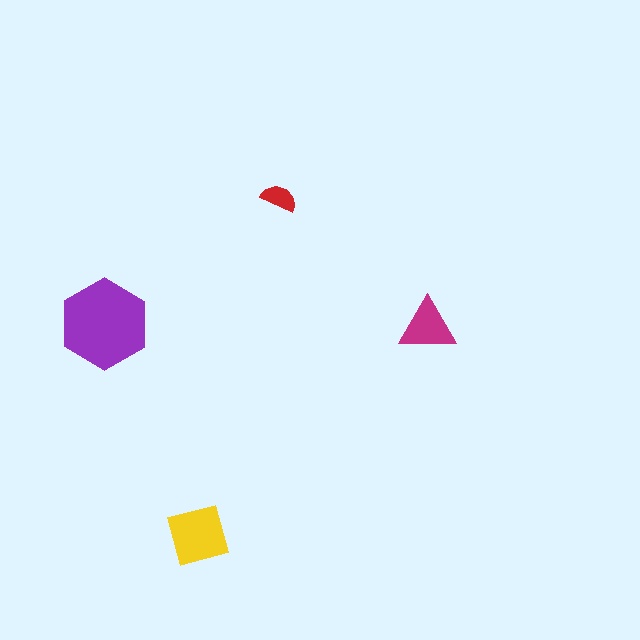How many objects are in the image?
There are 4 objects in the image.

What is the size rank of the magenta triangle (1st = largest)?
3rd.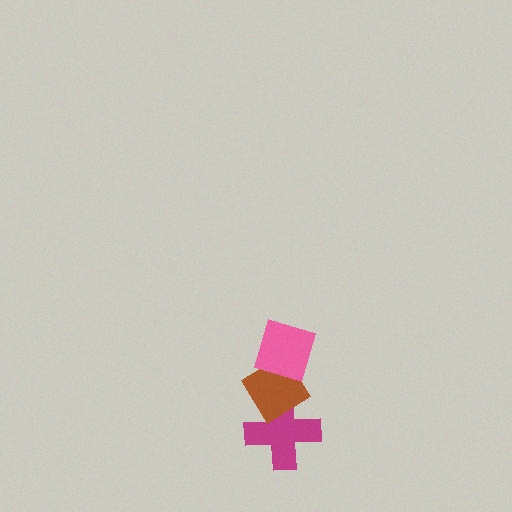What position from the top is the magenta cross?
The magenta cross is 3rd from the top.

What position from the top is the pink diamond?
The pink diamond is 1st from the top.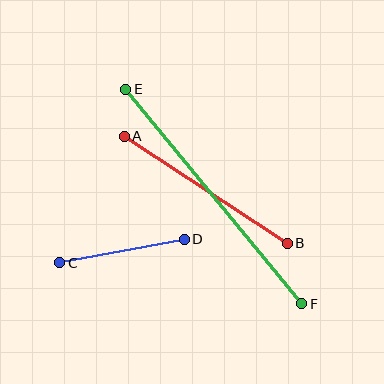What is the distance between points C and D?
The distance is approximately 127 pixels.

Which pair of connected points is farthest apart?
Points E and F are farthest apart.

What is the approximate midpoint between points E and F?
The midpoint is at approximately (214, 197) pixels.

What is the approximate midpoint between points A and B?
The midpoint is at approximately (206, 190) pixels.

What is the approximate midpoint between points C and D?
The midpoint is at approximately (122, 251) pixels.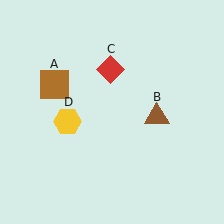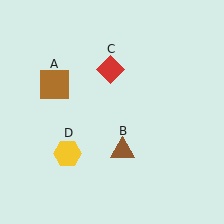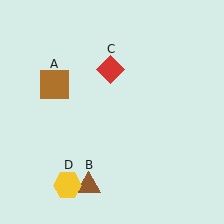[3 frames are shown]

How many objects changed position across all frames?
2 objects changed position: brown triangle (object B), yellow hexagon (object D).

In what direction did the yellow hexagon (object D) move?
The yellow hexagon (object D) moved down.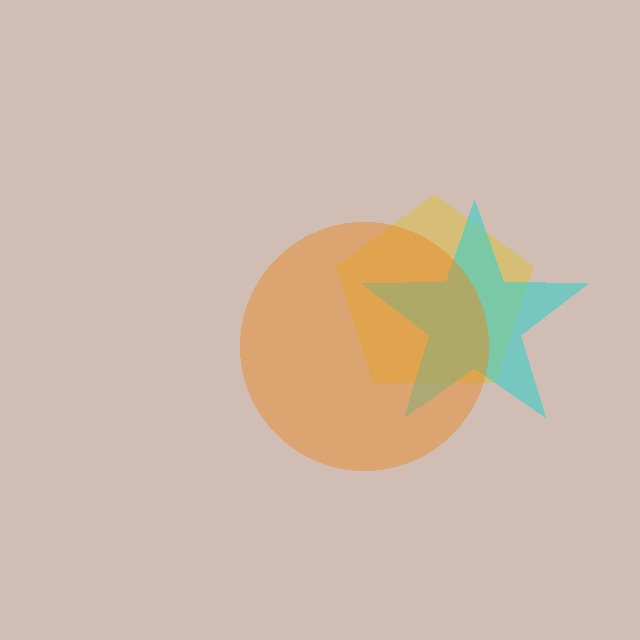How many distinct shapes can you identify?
There are 3 distinct shapes: a yellow pentagon, a cyan star, an orange circle.